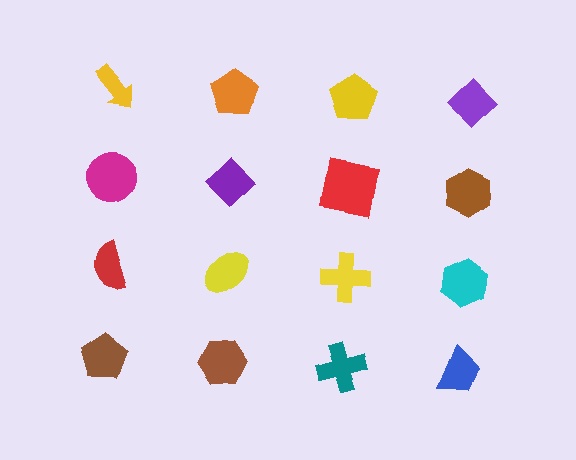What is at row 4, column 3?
A teal cross.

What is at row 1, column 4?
A purple diamond.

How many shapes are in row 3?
4 shapes.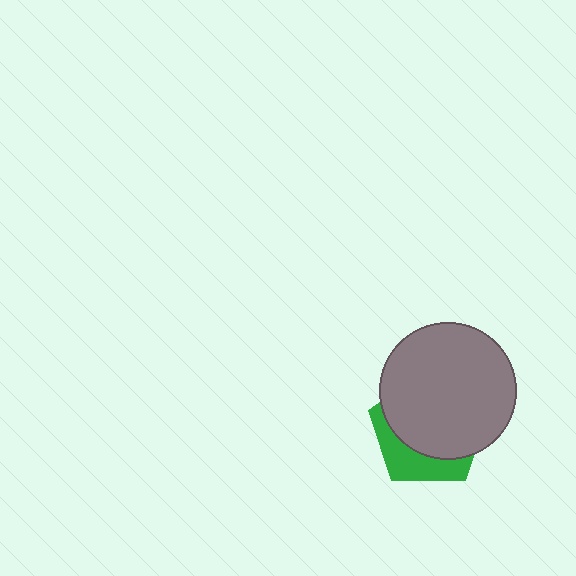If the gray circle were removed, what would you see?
You would see the complete green pentagon.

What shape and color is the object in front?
The object in front is a gray circle.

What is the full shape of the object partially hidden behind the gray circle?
The partially hidden object is a green pentagon.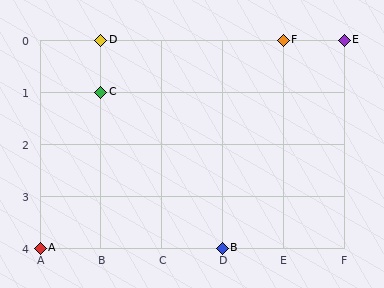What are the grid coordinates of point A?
Point A is at grid coordinates (A, 4).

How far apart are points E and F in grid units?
Points E and F are 1 column apart.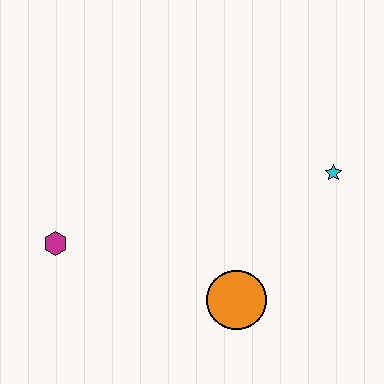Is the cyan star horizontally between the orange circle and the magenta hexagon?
No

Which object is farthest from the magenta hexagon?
The cyan star is farthest from the magenta hexagon.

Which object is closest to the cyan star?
The orange circle is closest to the cyan star.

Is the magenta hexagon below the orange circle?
No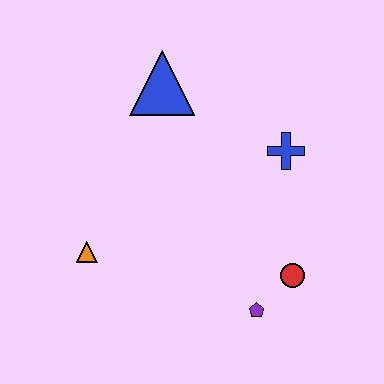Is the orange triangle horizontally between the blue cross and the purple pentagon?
No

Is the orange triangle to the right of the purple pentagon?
No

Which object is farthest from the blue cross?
The orange triangle is farthest from the blue cross.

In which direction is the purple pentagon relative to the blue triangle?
The purple pentagon is below the blue triangle.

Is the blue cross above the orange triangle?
Yes